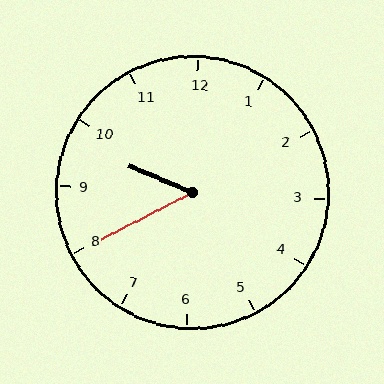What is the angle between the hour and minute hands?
Approximately 50 degrees.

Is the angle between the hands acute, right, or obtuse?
It is acute.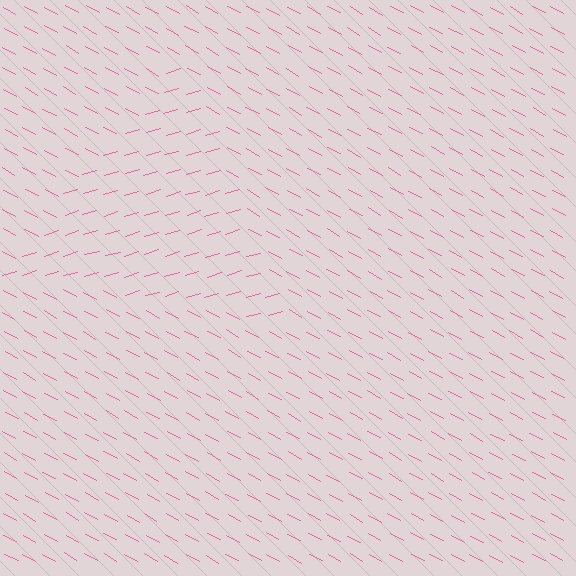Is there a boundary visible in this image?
Yes, there is a texture boundary formed by a change in line orientation.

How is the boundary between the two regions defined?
The boundary is defined purely by a change in line orientation (approximately 45 degrees difference). All lines are the same color and thickness.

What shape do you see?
I see a triangle.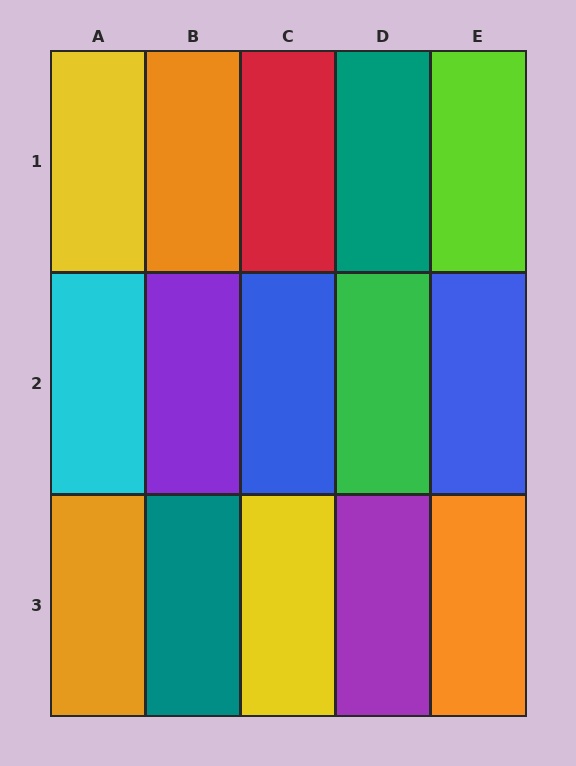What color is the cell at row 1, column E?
Lime.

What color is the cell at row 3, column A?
Orange.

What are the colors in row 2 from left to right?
Cyan, purple, blue, green, blue.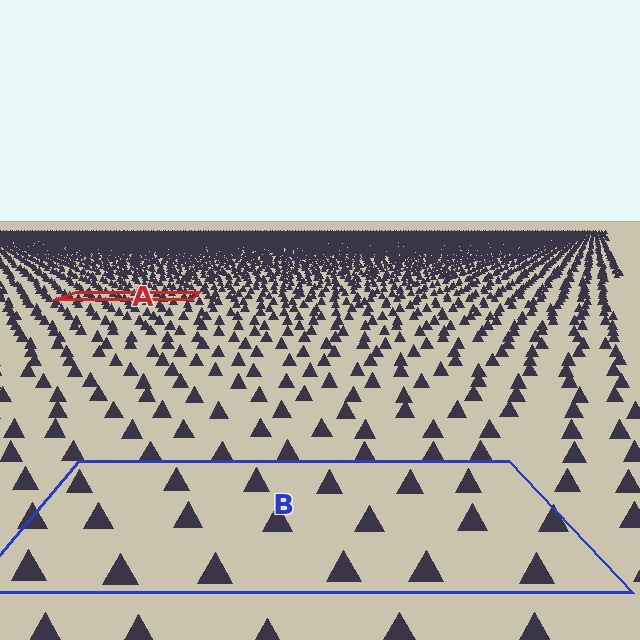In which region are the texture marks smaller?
The texture marks are smaller in region A, because it is farther away.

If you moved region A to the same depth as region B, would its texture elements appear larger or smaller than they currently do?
They would appear larger. At a closer depth, the same texture elements are projected at a bigger on-screen size.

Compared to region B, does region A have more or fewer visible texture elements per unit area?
Region A has more texture elements per unit area — they are packed more densely because it is farther away.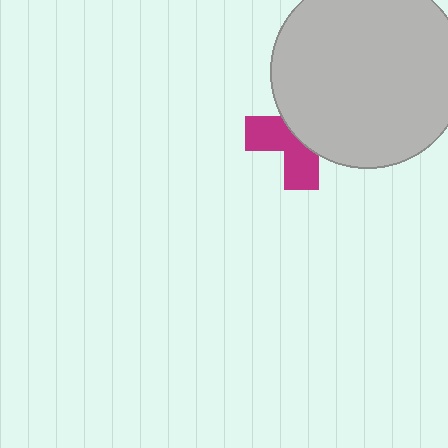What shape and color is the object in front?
The object in front is a light gray circle.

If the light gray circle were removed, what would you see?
You would see the complete magenta cross.